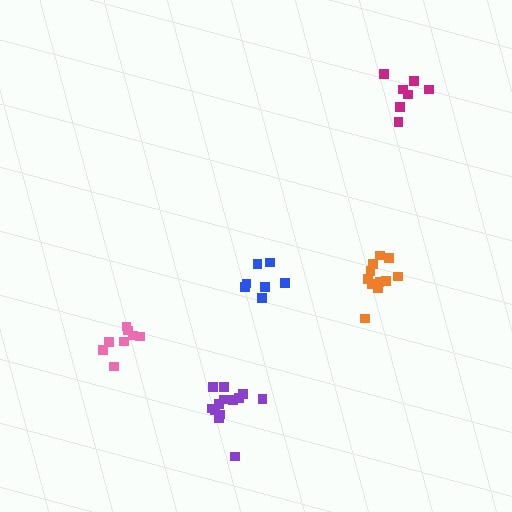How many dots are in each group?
Group 1: 11 dots, Group 2: 13 dots, Group 3: 7 dots, Group 4: 7 dots, Group 5: 8 dots (46 total).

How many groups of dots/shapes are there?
There are 5 groups.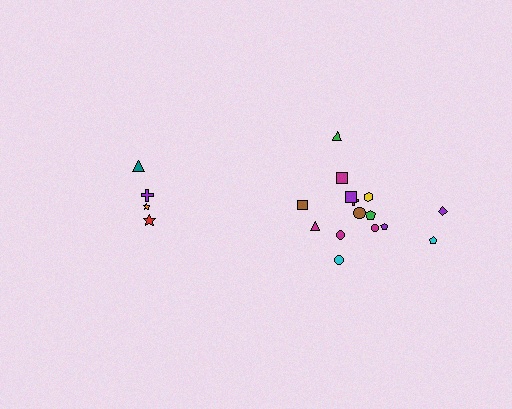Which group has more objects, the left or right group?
The right group.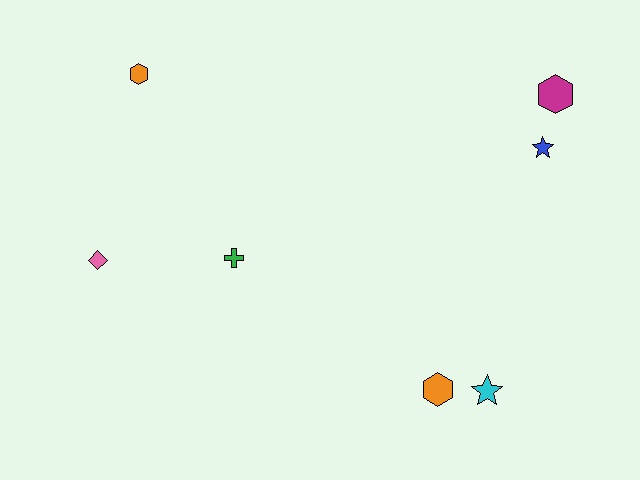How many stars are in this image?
There are 2 stars.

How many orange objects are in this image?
There are 2 orange objects.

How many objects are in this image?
There are 7 objects.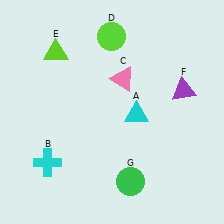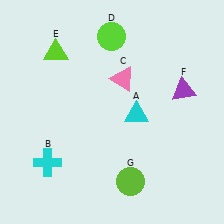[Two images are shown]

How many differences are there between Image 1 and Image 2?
There is 1 difference between the two images.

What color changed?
The circle (G) changed from green in Image 1 to lime in Image 2.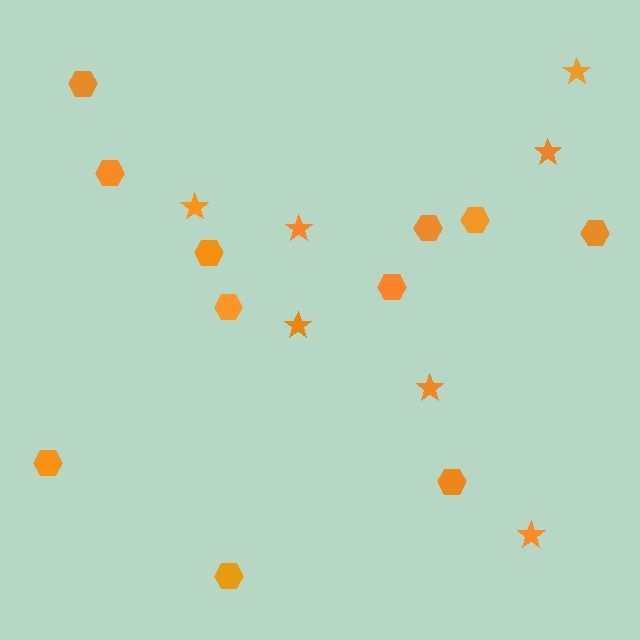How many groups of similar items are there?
There are 2 groups: one group of hexagons (11) and one group of stars (7).